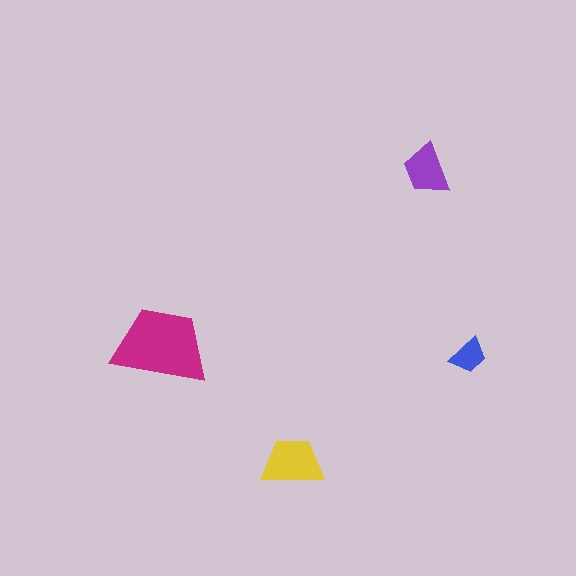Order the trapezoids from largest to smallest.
the magenta one, the yellow one, the purple one, the blue one.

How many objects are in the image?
There are 4 objects in the image.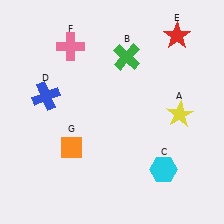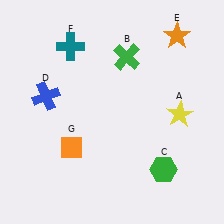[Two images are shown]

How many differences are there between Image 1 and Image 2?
There are 3 differences between the two images.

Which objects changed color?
C changed from cyan to green. E changed from red to orange. F changed from pink to teal.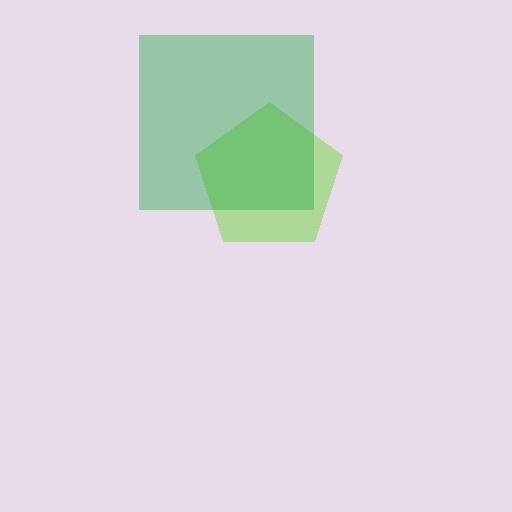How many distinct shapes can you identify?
There are 2 distinct shapes: a lime pentagon, a green square.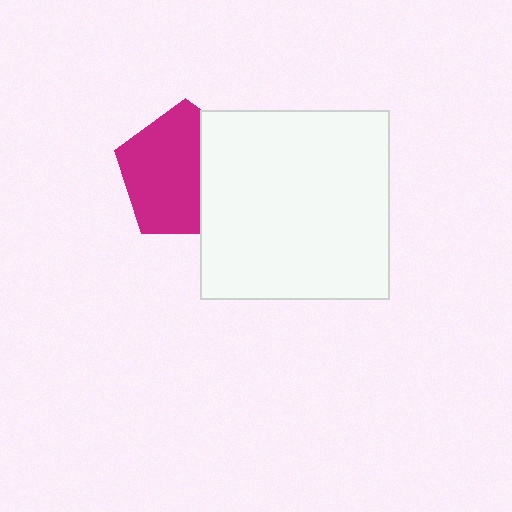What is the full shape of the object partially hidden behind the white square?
The partially hidden object is a magenta pentagon.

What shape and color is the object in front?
The object in front is a white square.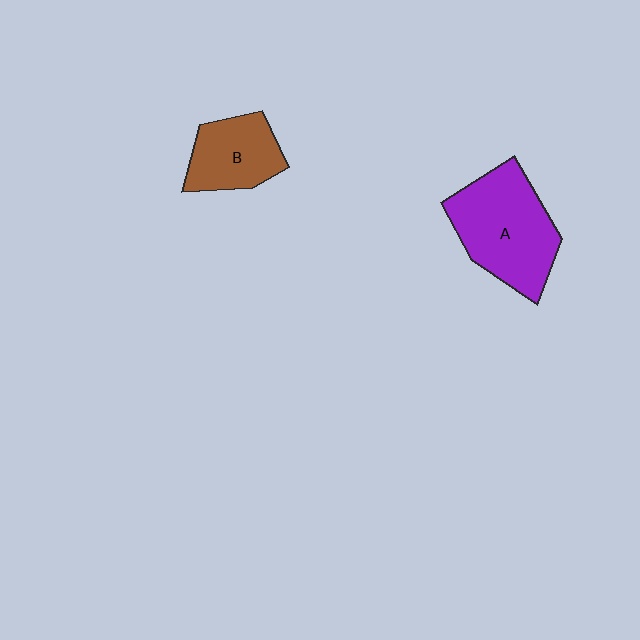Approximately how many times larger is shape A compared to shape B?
Approximately 1.6 times.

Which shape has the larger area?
Shape A (purple).